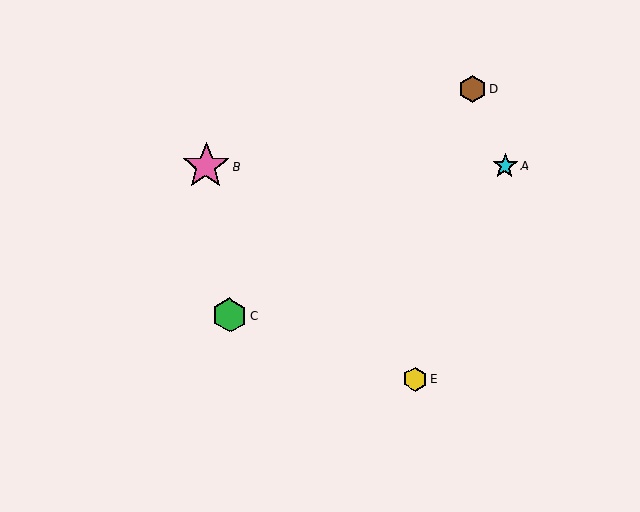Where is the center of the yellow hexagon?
The center of the yellow hexagon is at (415, 379).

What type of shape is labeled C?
Shape C is a green hexagon.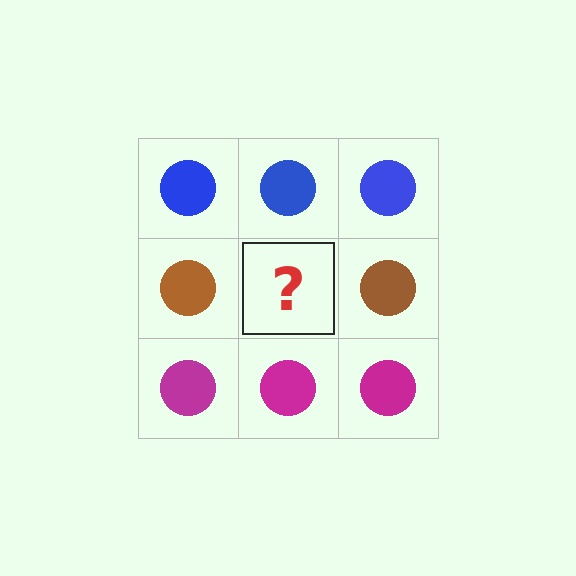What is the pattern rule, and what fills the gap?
The rule is that each row has a consistent color. The gap should be filled with a brown circle.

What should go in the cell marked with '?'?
The missing cell should contain a brown circle.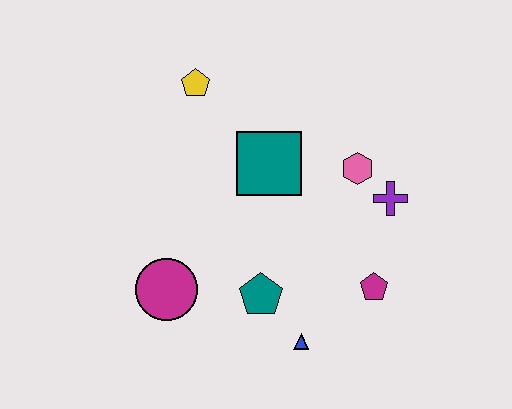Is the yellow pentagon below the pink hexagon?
No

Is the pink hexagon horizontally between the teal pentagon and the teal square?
No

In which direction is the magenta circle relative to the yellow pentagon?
The magenta circle is below the yellow pentagon.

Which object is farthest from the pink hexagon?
The magenta circle is farthest from the pink hexagon.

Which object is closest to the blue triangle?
The teal pentagon is closest to the blue triangle.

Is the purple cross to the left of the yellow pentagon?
No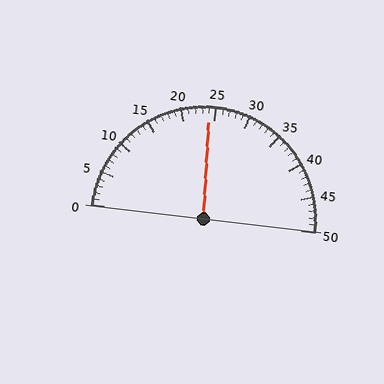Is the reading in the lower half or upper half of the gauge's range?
The reading is in the lower half of the range (0 to 50).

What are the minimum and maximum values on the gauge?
The gauge ranges from 0 to 50.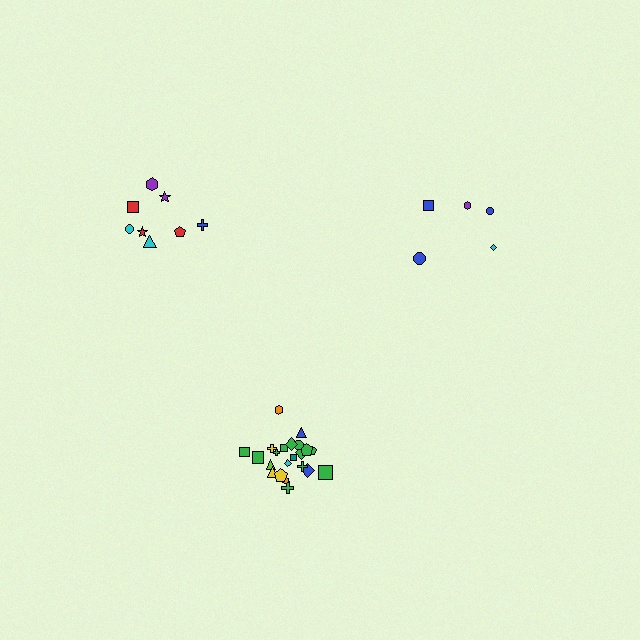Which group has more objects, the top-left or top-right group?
The top-left group.